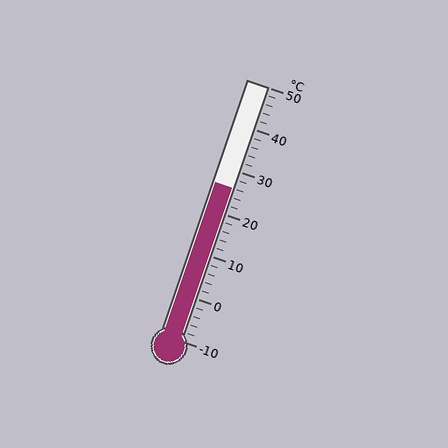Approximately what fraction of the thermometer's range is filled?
The thermometer is filled to approximately 60% of its range.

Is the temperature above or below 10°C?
The temperature is above 10°C.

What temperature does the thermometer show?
The thermometer shows approximately 26°C.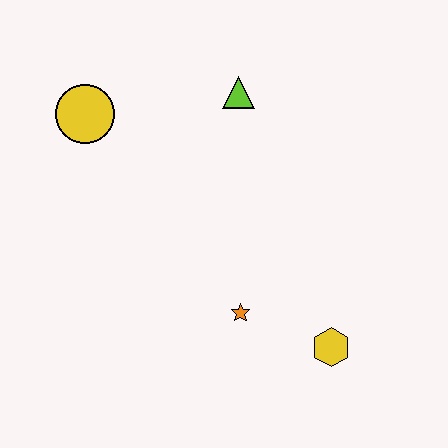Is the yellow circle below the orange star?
No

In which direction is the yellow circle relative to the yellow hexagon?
The yellow circle is to the left of the yellow hexagon.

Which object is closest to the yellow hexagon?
The orange star is closest to the yellow hexagon.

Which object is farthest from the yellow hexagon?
The yellow circle is farthest from the yellow hexagon.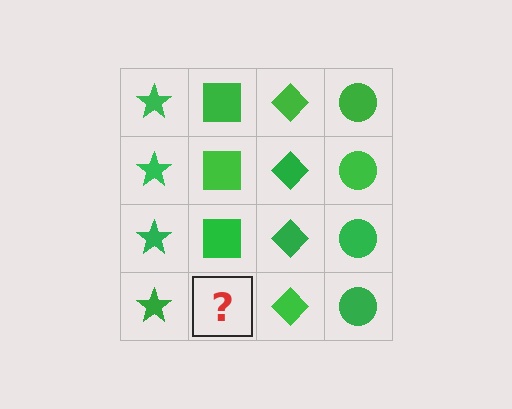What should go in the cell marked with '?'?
The missing cell should contain a green square.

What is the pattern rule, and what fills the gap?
The rule is that each column has a consistent shape. The gap should be filled with a green square.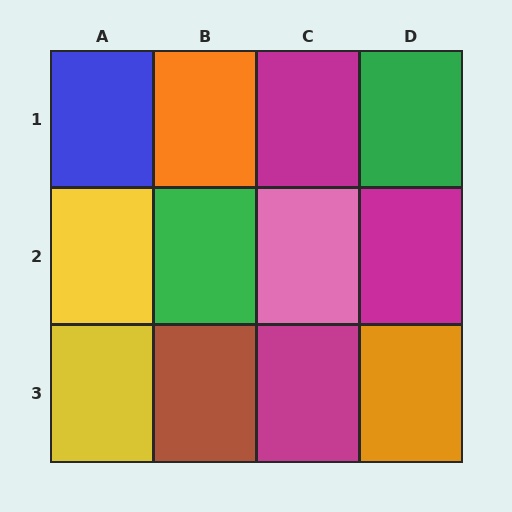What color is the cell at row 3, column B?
Brown.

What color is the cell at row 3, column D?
Orange.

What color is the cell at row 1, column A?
Blue.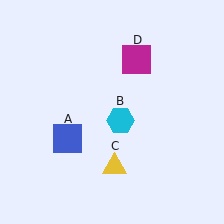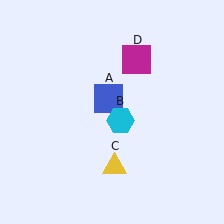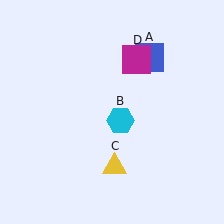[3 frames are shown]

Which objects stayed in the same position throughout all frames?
Cyan hexagon (object B) and yellow triangle (object C) and magenta square (object D) remained stationary.